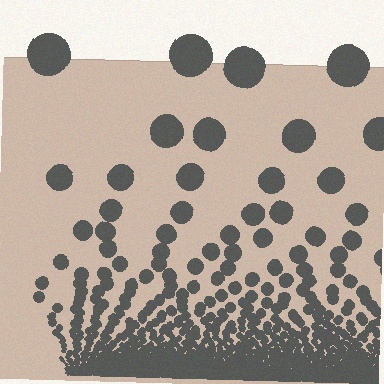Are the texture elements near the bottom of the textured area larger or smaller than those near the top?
Smaller. The gradient is inverted — elements near the bottom are smaller and denser.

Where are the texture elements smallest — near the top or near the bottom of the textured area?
Near the bottom.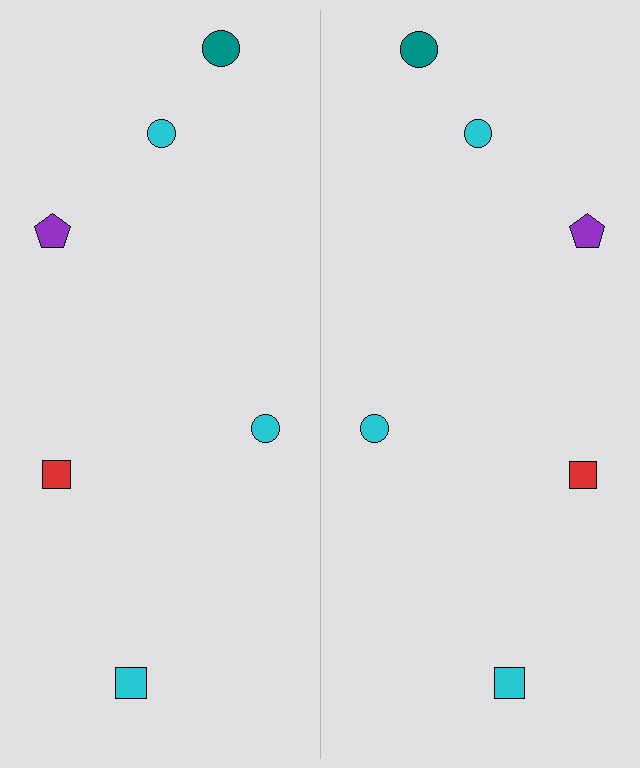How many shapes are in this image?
There are 12 shapes in this image.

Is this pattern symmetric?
Yes, this pattern has bilateral (reflection) symmetry.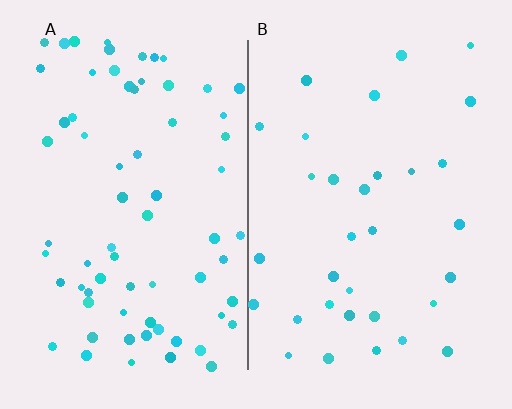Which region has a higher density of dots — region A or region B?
A (the left).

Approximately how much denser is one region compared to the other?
Approximately 2.2× — region A over region B.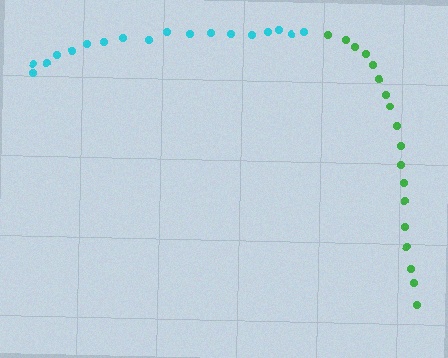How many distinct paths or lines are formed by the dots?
There are 2 distinct paths.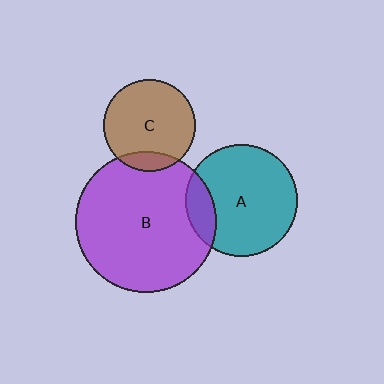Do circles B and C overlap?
Yes.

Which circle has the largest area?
Circle B (purple).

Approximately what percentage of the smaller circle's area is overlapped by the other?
Approximately 15%.